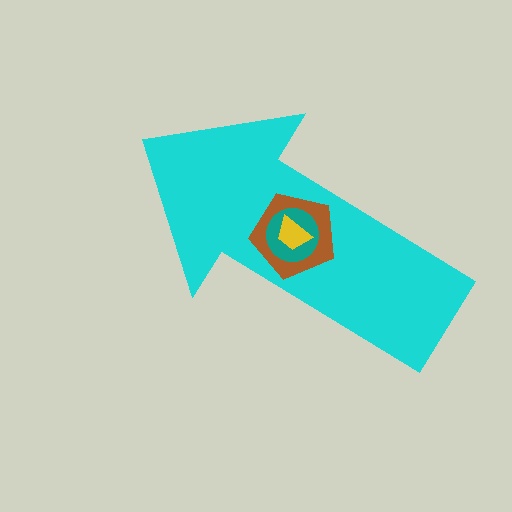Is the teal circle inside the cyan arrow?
Yes.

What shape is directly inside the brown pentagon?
The teal circle.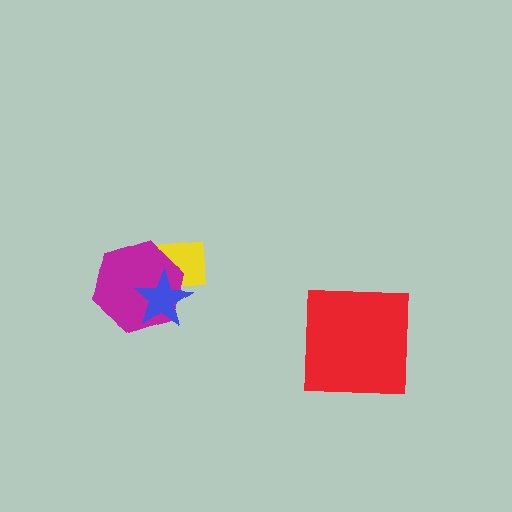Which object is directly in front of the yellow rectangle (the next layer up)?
The magenta hexagon is directly in front of the yellow rectangle.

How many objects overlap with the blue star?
2 objects overlap with the blue star.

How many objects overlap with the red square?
0 objects overlap with the red square.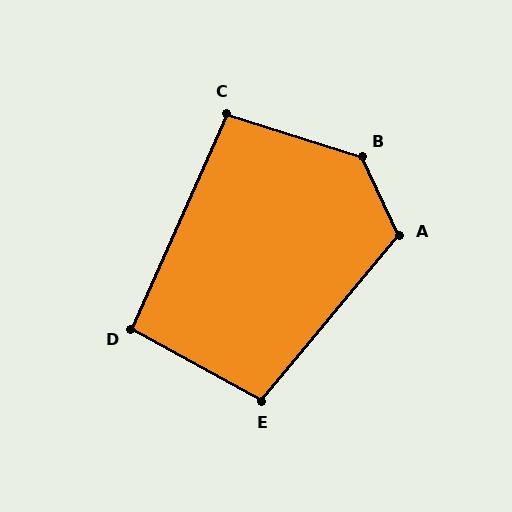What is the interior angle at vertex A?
Approximately 115 degrees (obtuse).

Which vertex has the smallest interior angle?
D, at approximately 95 degrees.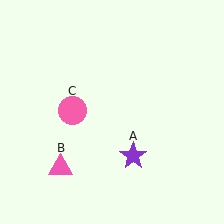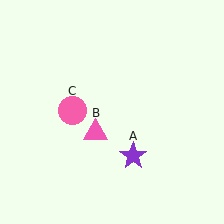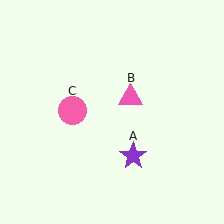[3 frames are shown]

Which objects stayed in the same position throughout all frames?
Purple star (object A) and pink circle (object C) remained stationary.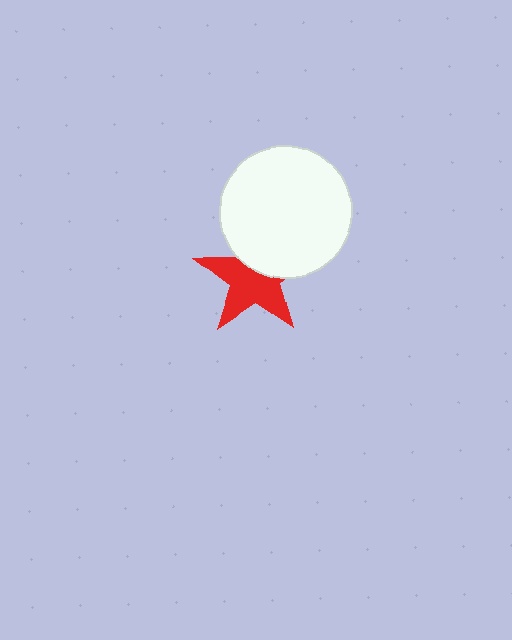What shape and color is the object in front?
The object in front is a white circle.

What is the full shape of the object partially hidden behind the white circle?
The partially hidden object is a red star.